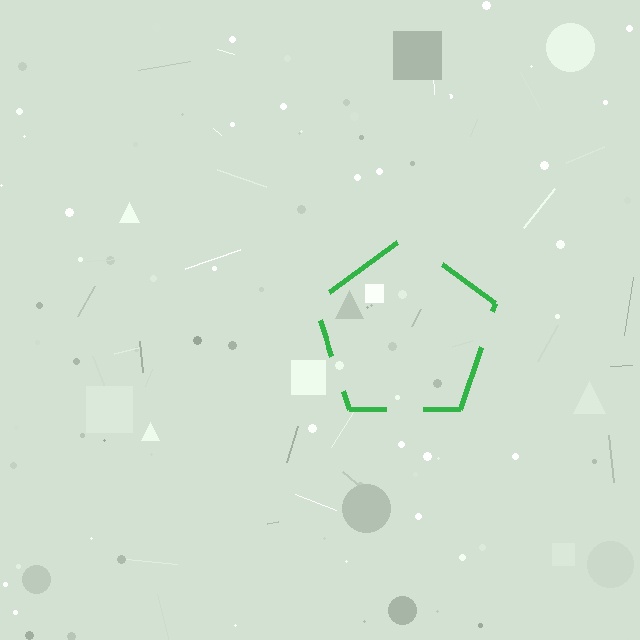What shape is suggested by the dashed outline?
The dashed outline suggests a pentagon.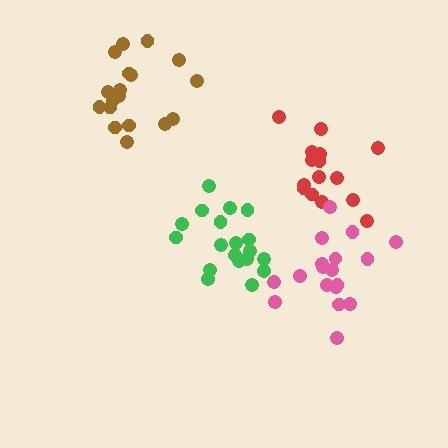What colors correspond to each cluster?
The clusters are colored: red, brown, green, pink.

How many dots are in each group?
Group 1: 16 dots, Group 2: 18 dots, Group 3: 19 dots, Group 4: 18 dots (71 total).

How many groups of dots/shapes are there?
There are 4 groups.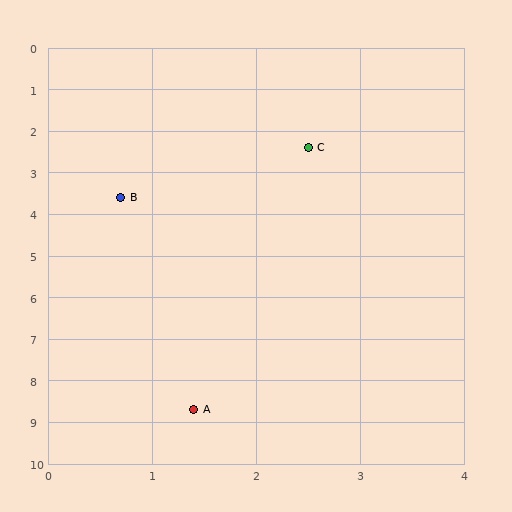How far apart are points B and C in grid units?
Points B and C are about 2.2 grid units apart.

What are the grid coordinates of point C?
Point C is at approximately (2.5, 2.4).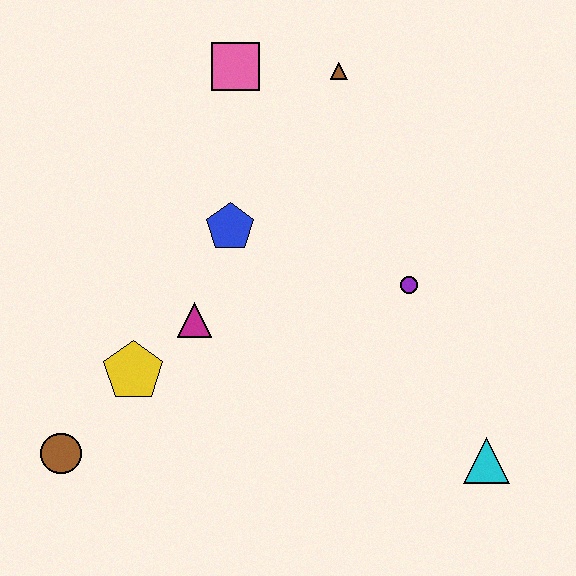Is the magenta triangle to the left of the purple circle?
Yes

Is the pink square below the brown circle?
No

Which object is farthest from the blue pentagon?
The cyan triangle is farthest from the blue pentagon.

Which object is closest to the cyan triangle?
The purple circle is closest to the cyan triangle.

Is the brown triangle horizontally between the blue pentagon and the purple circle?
Yes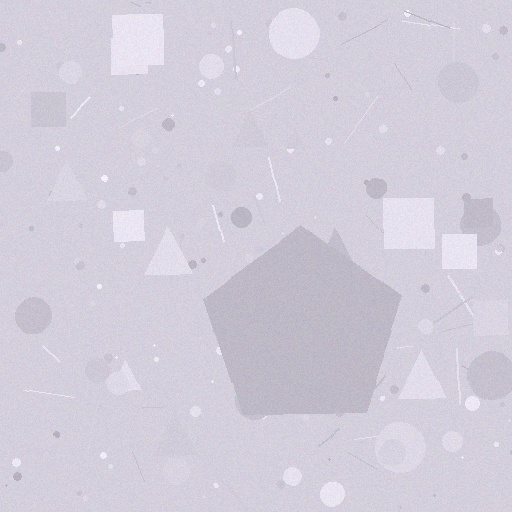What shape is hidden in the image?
A pentagon is hidden in the image.